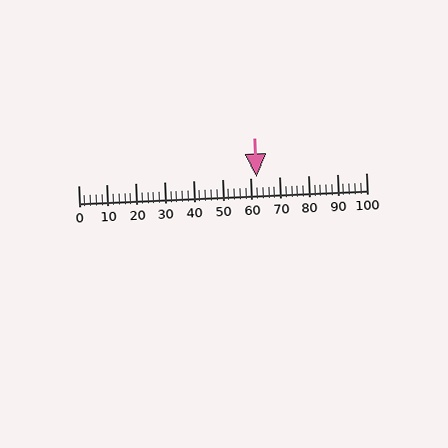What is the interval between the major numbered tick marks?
The major tick marks are spaced 10 units apart.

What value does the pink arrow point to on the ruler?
The pink arrow points to approximately 62.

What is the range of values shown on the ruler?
The ruler shows values from 0 to 100.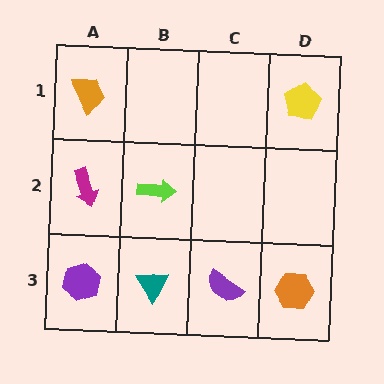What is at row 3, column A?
A purple hexagon.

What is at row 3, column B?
A teal triangle.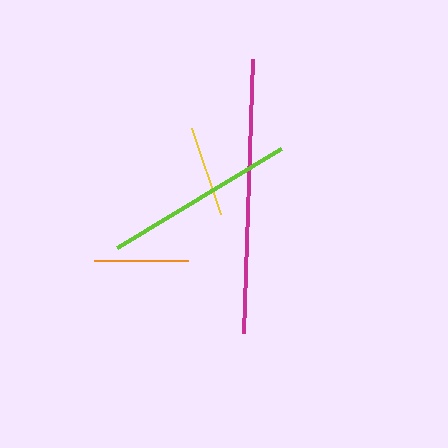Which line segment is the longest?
The magenta line is the longest at approximately 275 pixels.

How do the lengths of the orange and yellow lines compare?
The orange and yellow lines are approximately the same length.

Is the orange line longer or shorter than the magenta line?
The magenta line is longer than the orange line.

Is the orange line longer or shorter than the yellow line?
The orange line is longer than the yellow line.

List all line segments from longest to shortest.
From longest to shortest: magenta, lime, orange, yellow.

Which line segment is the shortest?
The yellow line is the shortest at approximately 91 pixels.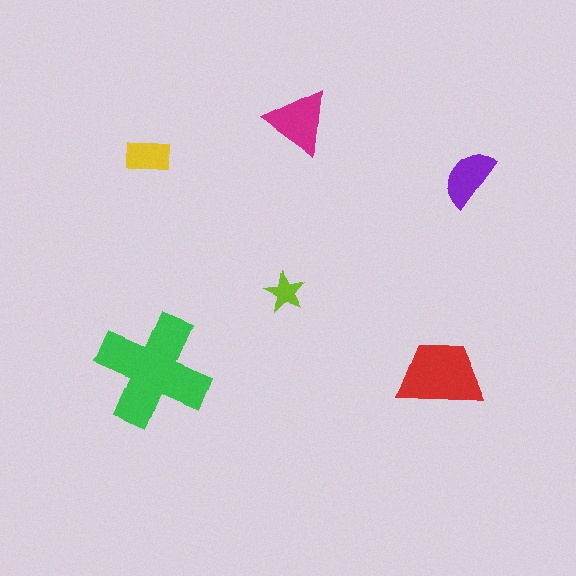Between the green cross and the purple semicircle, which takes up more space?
The green cross.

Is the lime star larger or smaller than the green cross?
Smaller.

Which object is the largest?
The green cross.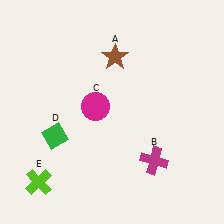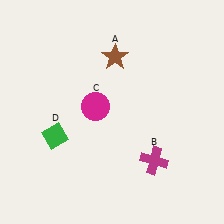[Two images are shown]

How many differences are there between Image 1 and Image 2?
There is 1 difference between the two images.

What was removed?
The lime cross (E) was removed in Image 2.